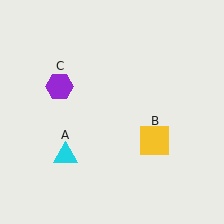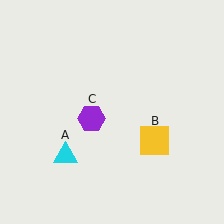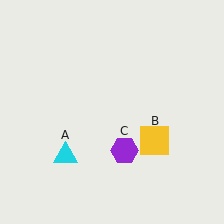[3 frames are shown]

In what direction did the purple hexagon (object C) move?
The purple hexagon (object C) moved down and to the right.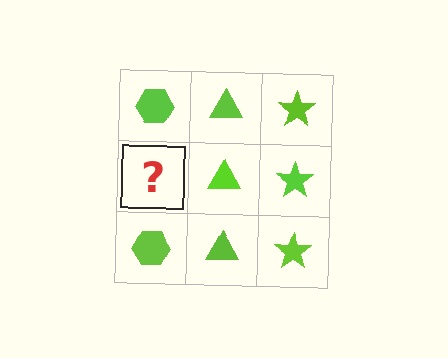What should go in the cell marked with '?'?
The missing cell should contain a lime hexagon.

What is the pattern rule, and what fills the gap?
The rule is that each column has a consistent shape. The gap should be filled with a lime hexagon.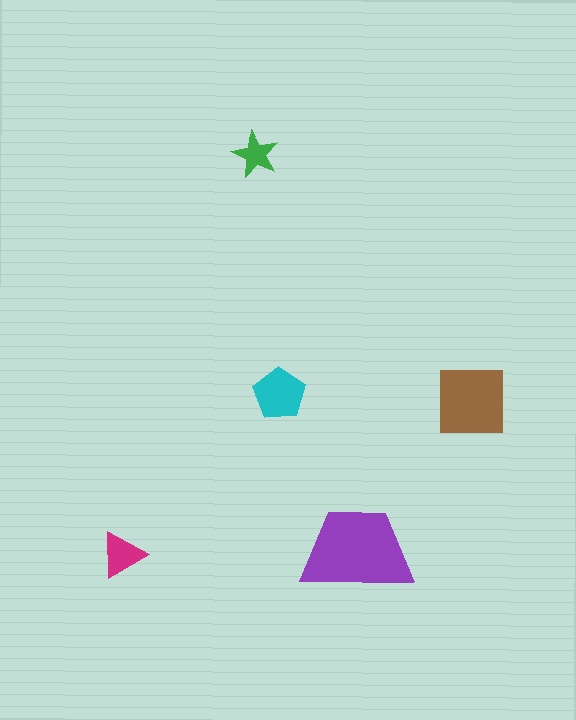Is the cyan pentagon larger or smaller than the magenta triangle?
Larger.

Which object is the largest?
The purple trapezoid.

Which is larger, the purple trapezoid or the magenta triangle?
The purple trapezoid.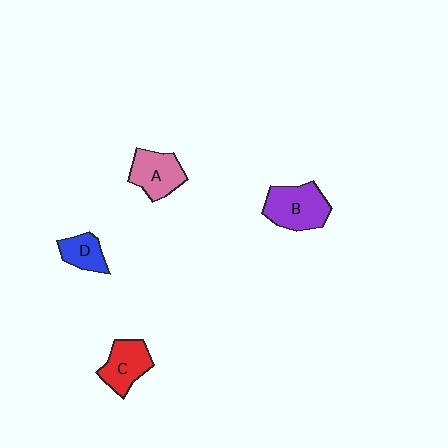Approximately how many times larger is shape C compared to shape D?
Approximately 1.4 times.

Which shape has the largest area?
Shape B (purple).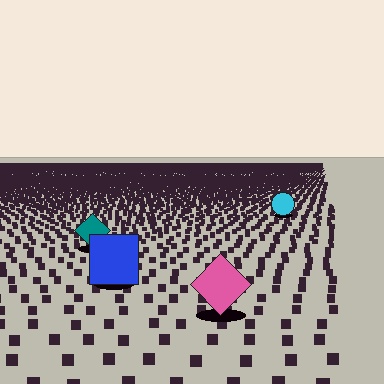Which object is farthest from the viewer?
The cyan circle is farthest from the viewer. It appears smaller and the ground texture around it is denser.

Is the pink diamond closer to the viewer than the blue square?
Yes. The pink diamond is closer — you can tell from the texture gradient: the ground texture is coarser near it.